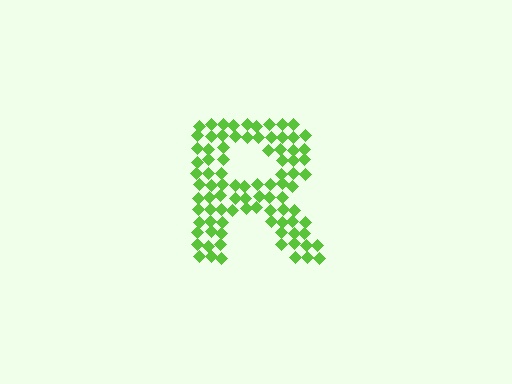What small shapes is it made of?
It is made of small diamonds.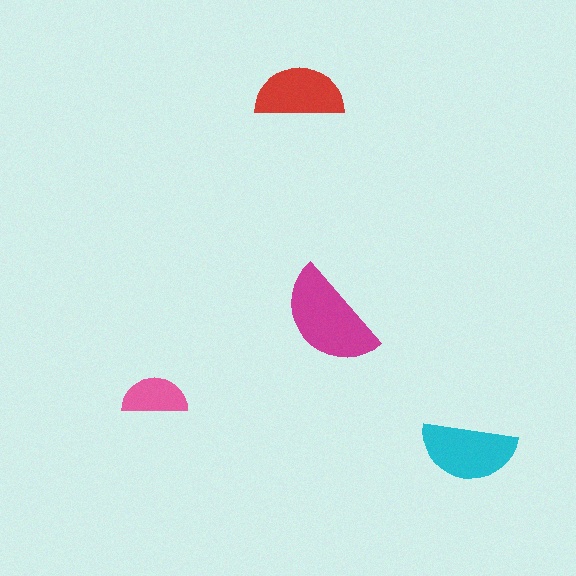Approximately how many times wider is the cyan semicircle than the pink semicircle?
About 1.5 times wider.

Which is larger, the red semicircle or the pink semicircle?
The red one.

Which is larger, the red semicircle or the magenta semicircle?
The magenta one.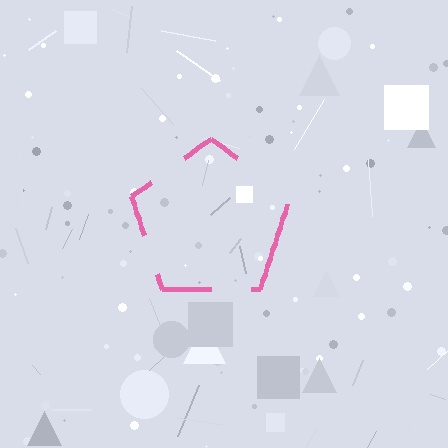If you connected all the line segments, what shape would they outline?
They would outline a pentagon.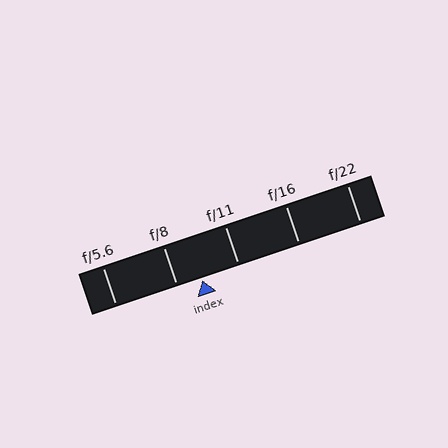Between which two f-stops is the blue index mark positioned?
The index mark is between f/8 and f/11.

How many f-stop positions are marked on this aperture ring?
There are 5 f-stop positions marked.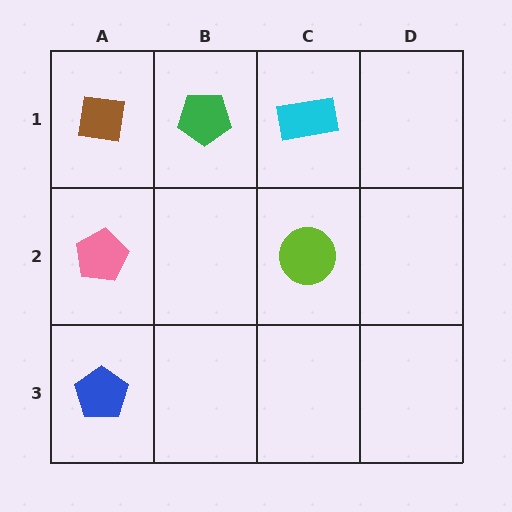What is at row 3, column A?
A blue pentagon.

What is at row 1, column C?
A cyan rectangle.